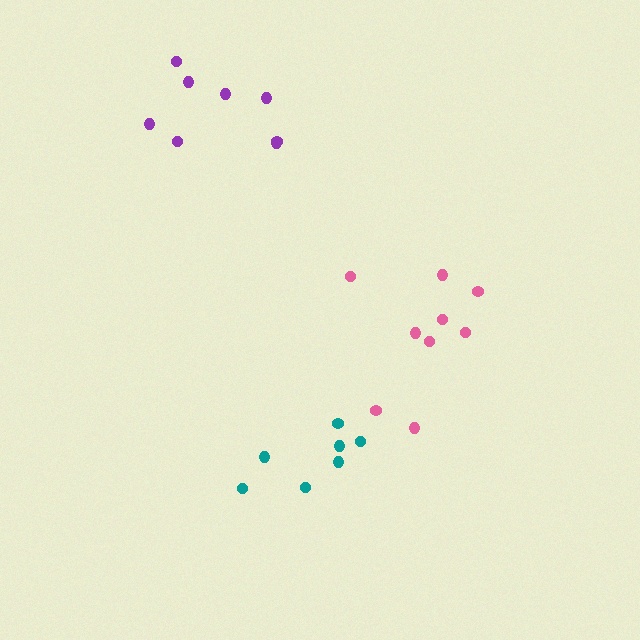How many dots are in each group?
Group 1: 7 dots, Group 2: 8 dots, Group 3: 9 dots (24 total).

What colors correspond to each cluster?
The clusters are colored: teal, purple, pink.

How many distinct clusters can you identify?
There are 3 distinct clusters.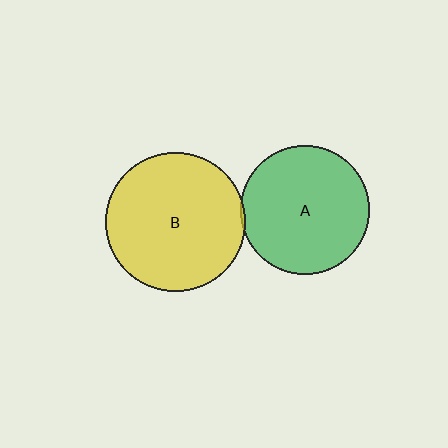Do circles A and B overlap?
Yes.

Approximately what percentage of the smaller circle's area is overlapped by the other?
Approximately 5%.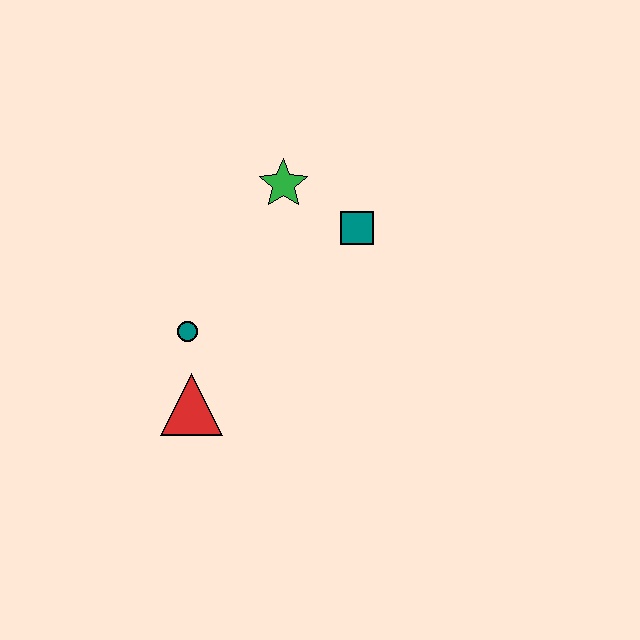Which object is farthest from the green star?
The red triangle is farthest from the green star.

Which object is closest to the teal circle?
The red triangle is closest to the teal circle.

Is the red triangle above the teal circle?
No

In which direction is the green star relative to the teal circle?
The green star is above the teal circle.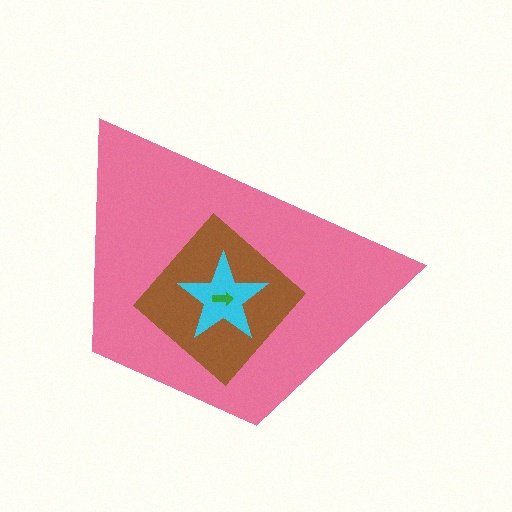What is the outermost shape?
The pink trapezoid.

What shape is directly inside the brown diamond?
The cyan star.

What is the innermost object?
The green arrow.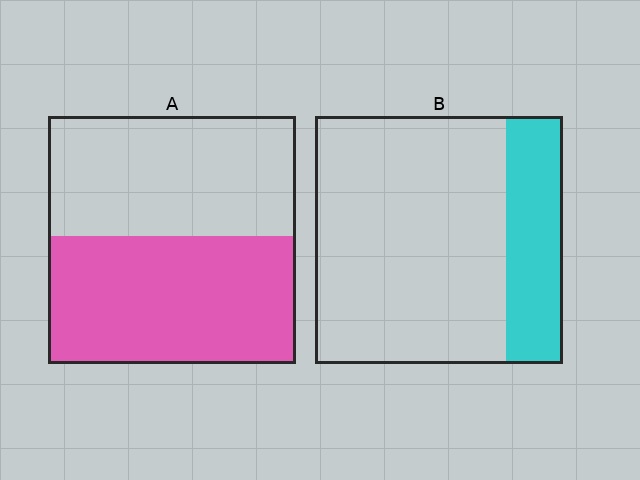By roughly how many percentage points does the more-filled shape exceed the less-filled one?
By roughly 30 percentage points (A over B).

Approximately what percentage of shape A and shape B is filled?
A is approximately 50% and B is approximately 25%.